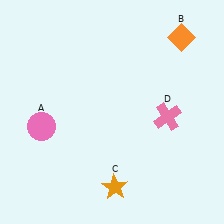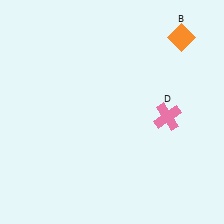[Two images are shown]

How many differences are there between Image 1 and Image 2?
There are 2 differences between the two images.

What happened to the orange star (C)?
The orange star (C) was removed in Image 2. It was in the bottom-right area of Image 1.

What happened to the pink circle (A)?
The pink circle (A) was removed in Image 2. It was in the bottom-left area of Image 1.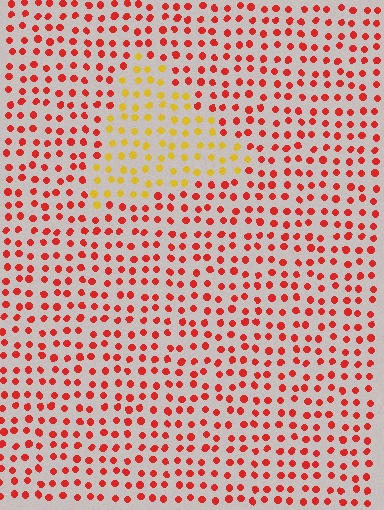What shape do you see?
I see a triangle.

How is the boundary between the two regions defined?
The boundary is defined purely by a slight shift in hue (about 50 degrees). Spacing, size, and orientation are identical on both sides.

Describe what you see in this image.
The image is filled with small red elements in a uniform arrangement. A triangle-shaped region is visible where the elements are tinted to a slightly different hue, forming a subtle color boundary.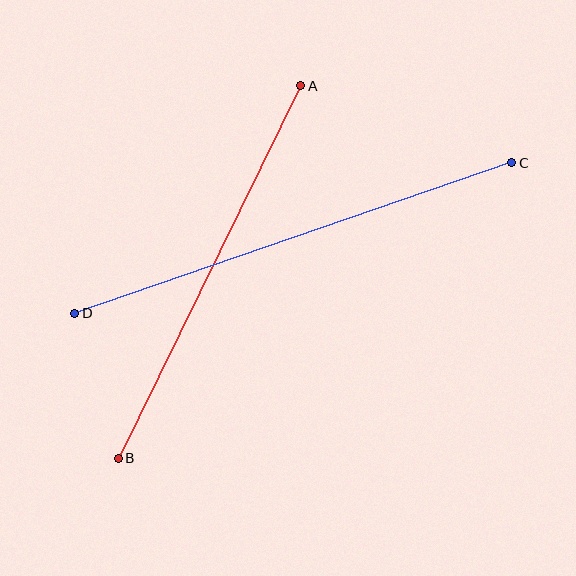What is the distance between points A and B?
The distance is approximately 415 pixels.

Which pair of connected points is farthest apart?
Points C and D are farthest apart.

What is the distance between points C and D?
The distance is approximately 462 pixels.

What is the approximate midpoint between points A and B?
The midpoint is at approximately (210, 272) pixels.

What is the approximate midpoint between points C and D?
The midpoint is at approximately (293, 238) pixels.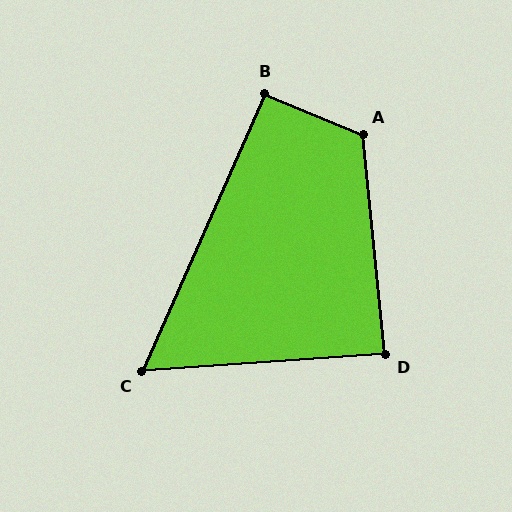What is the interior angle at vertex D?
Approximately 88 degrees (approximately right).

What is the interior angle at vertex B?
Approximately 92 degrees (approximately right).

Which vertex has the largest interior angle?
A, at approximately 118 degrees.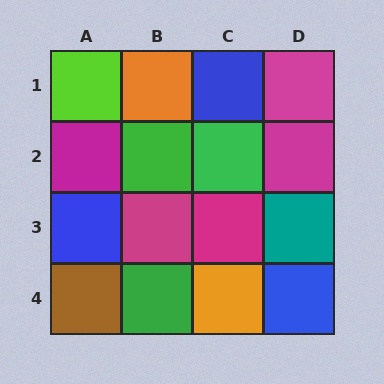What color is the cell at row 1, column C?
Blue.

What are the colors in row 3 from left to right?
Blue, magenta, magenta, teal.